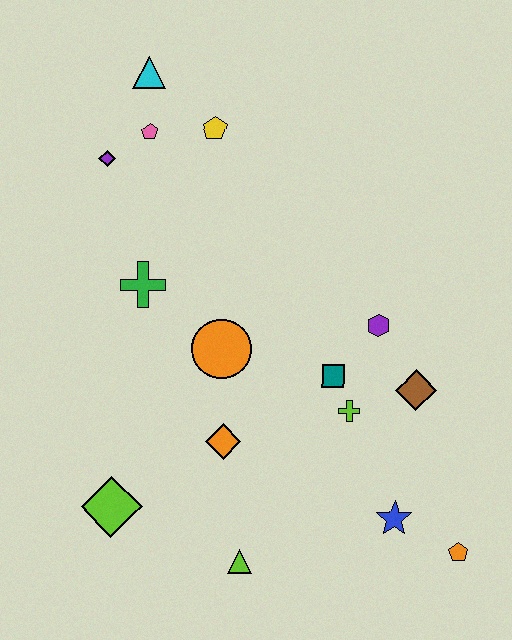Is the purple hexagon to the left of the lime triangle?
No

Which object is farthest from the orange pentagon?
The cyan triangle is farthest from the orange pentagon.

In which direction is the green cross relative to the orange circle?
The green cross is to the left of the orange circle.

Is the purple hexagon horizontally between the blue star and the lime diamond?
Yes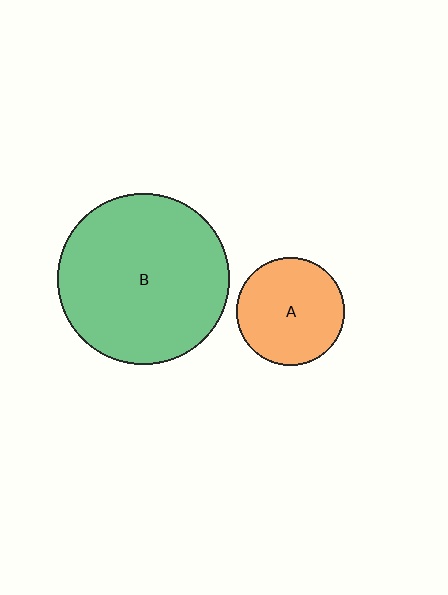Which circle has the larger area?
Circle B (green).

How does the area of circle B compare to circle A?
Approximately 2.5 times.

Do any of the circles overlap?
No, none of the circles overlap.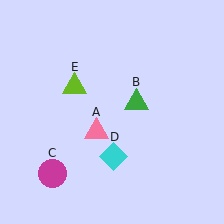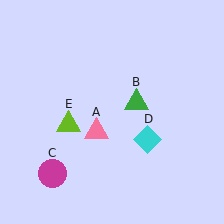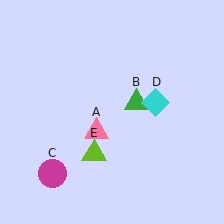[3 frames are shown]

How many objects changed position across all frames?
2 objects changed position: cyan diamond (object D), lime triangle (object E).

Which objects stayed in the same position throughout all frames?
Pink triangle (object A) and green triangle (object B) and magenta circle (object C) remained stationary.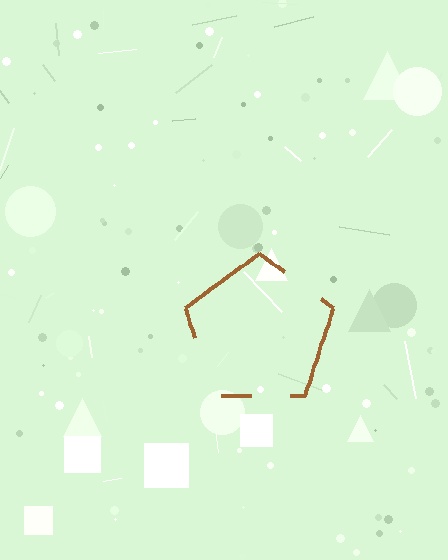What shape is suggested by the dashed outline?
The dashed outline suggests a pentagon.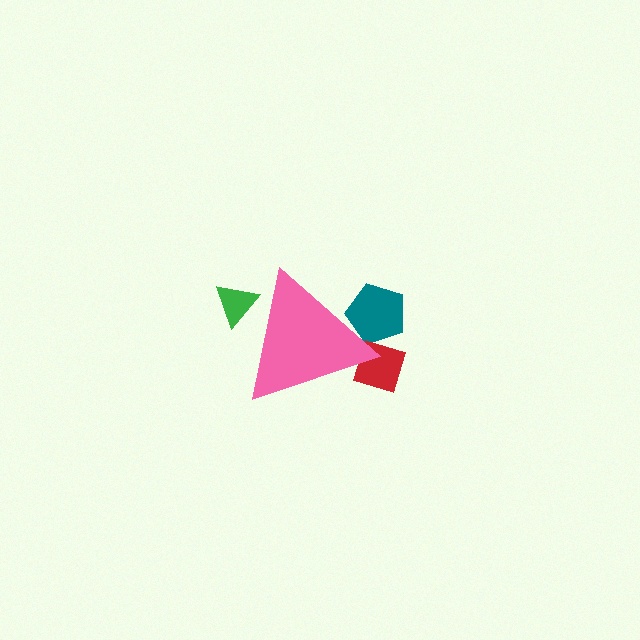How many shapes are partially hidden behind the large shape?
3 shapes are partially hidden.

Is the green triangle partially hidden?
Yes, the green triangle is partially hidden behind the pink triangle.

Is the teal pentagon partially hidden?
Yes, the teal pentagon is partially hidden behind the pink triangle.